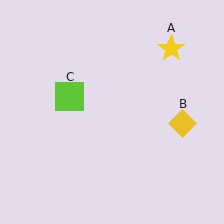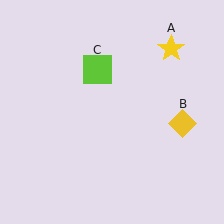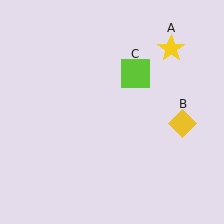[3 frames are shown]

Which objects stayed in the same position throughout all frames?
Yellow star (object A) and yellow diamond (object B) remained stationary.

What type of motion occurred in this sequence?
The lime square (object C) rotated clockwise around the center of the scene.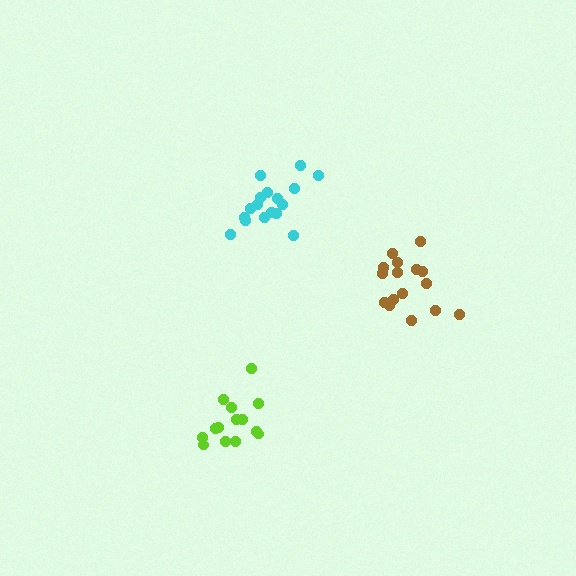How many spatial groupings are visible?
There are 3 spatial groupings.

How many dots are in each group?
Group 1: 17 dots, Group 2: 16 dots, Group 3: 14 dots (47 total).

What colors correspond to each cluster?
The clusters are colored: cyan, brown, lime.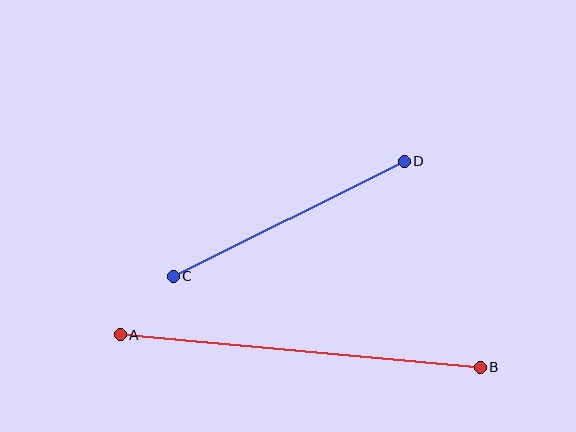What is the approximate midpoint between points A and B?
The midpoint is at approximately (300, 351) pixels.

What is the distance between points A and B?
The distance is approximately 361 pixels.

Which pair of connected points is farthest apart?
Points A and B are farthest apart.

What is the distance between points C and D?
The distance is approximately 258 pixels.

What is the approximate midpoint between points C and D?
The midpoint is at approximately (289, 219) pixels.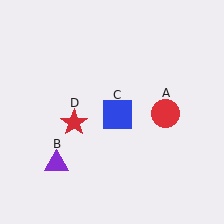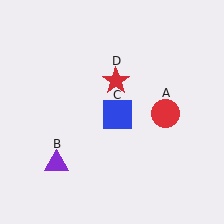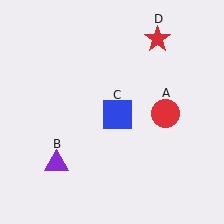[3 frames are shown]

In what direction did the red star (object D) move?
The red star (object D) moved up and to the right.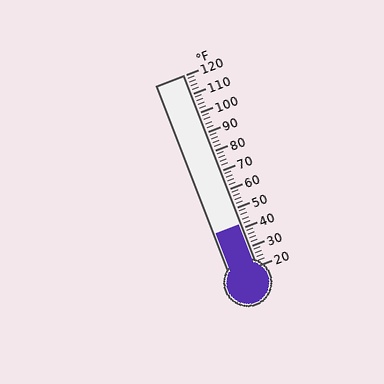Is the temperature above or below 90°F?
The temperature is below 90°F.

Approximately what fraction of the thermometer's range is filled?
The thermometer is filled to approximately 20% of its range.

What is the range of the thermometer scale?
The thermometer scale ranges from 20°F to 120°F.